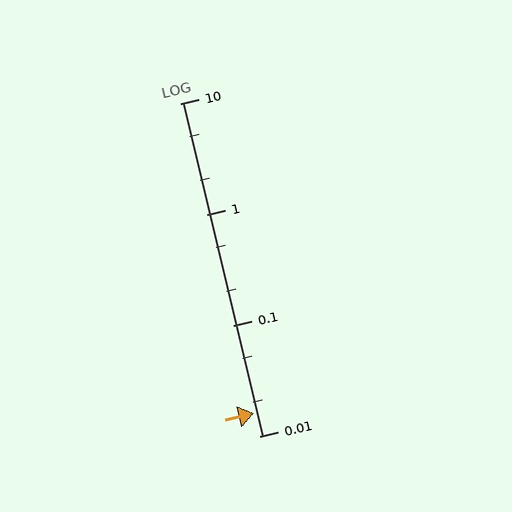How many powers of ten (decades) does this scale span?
The scale spans 3 decades, from 0.01 to 10.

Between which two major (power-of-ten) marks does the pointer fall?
The pointer is between 0.01 and 0.1.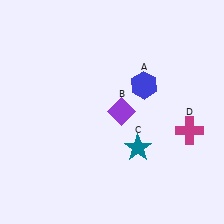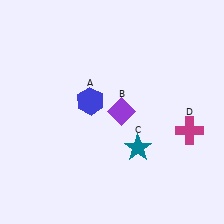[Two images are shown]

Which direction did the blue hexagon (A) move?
The blue hexagon (A) moved left.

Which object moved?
The blue hexagon (A) moved left.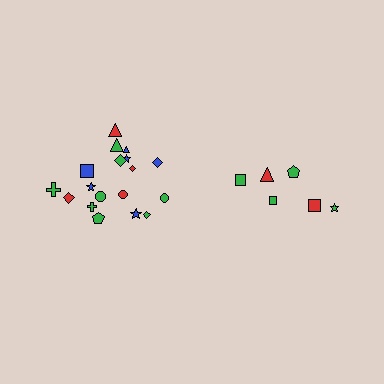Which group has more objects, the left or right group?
The left group.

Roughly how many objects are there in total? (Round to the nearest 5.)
Roughly 25 objects in total.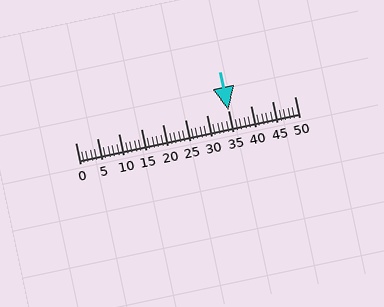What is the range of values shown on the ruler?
The ruler shows values from 0 to 50.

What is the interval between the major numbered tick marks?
The major tick marks are spaced 5 units apart.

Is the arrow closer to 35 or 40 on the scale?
The arrow is closer to 35.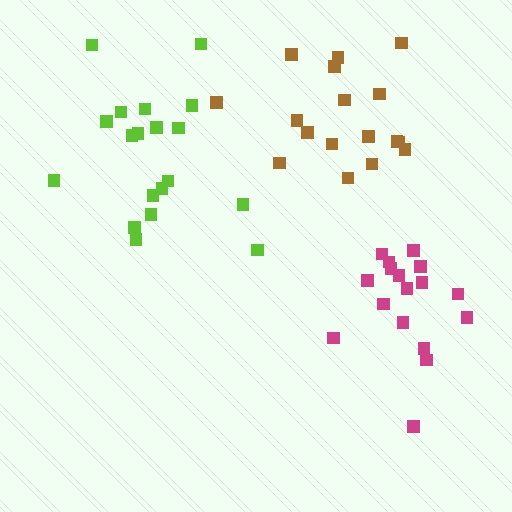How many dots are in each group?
Group 1: 19 dots, Group 2: 17 dots, Group 3: 17 dots (53 total).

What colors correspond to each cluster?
The clusters are colored: lime, magenta, brown.